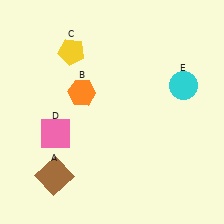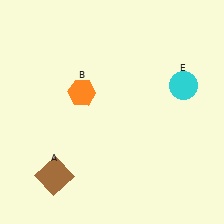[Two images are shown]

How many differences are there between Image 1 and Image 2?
There are 2 differences between the two images.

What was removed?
The pink square (D), the yellow pentagon (C) were removed in Image 2.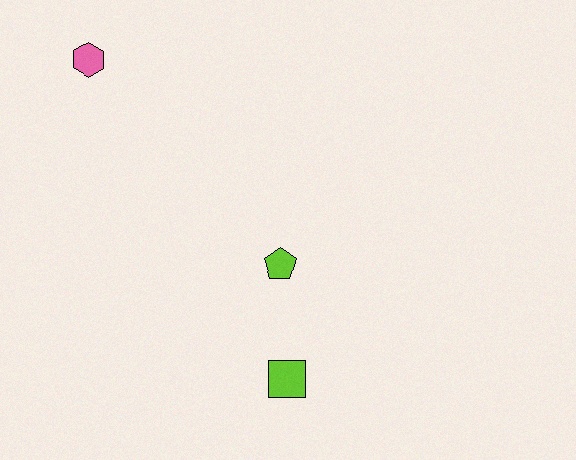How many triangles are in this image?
There are no triangles.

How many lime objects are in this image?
There are 2 lime objects.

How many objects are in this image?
There are 3 objects.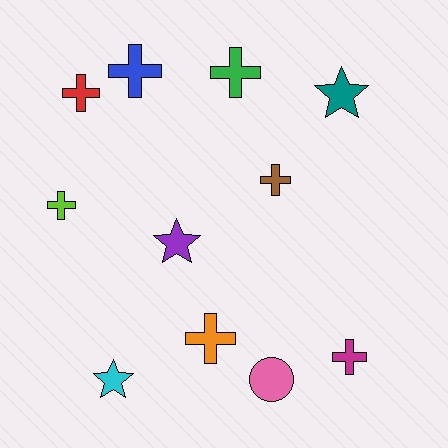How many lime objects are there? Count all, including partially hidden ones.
There is 1 lime object.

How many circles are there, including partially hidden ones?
There is 1 circle.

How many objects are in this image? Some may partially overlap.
There are 11 objects.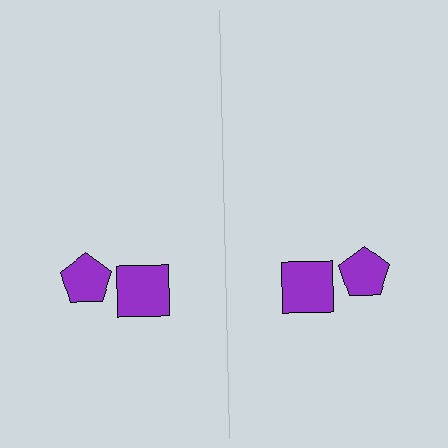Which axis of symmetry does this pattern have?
The pattern has a vertical axis of symmetry running through the center of the image.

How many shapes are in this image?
There are 4 shapes in this image.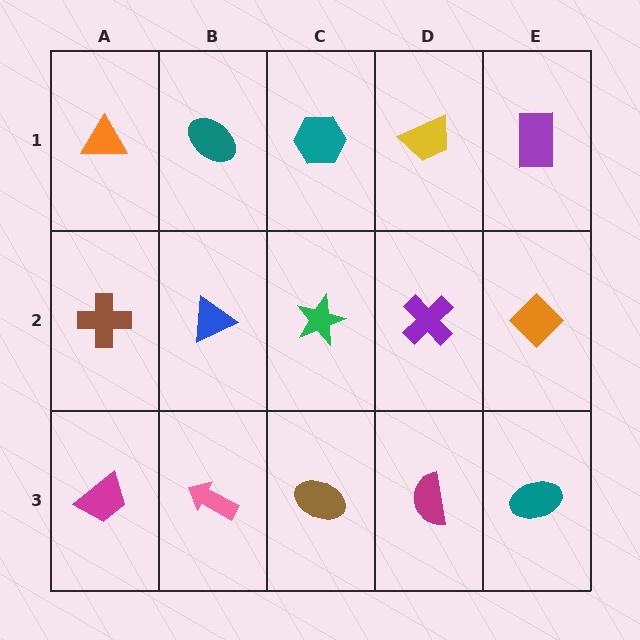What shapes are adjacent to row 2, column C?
A teal hexagon (row 1, column C), a brown ellipse (row 3, column C), a blue triangle (row 2, column B), a purple cross (row 2, column D).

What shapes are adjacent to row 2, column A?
An orange triangle (row 1, column A), a magenta trapezoid (row 3, column A), a blue triangle (row 2, column B).